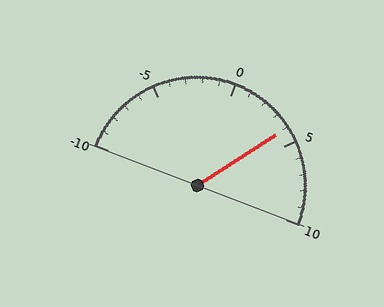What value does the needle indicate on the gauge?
The needle indicates approximately 4.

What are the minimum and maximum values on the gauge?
The gauge ranges from -10 to 10.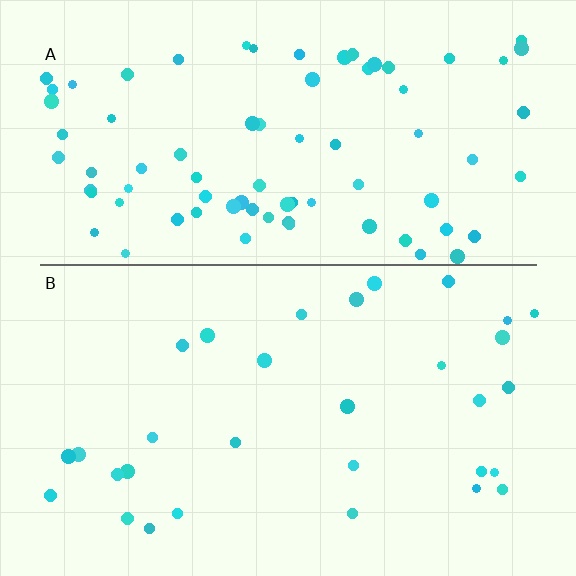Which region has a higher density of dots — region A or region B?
A (the top).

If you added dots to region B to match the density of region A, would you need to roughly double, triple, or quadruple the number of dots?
Approximately triple.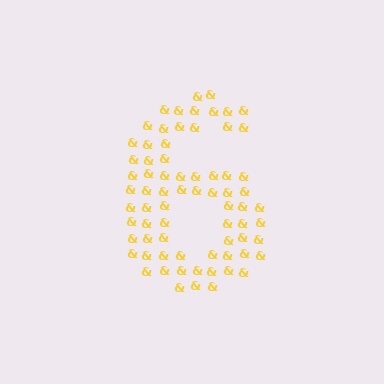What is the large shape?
The large shape is the digit 6.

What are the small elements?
The small elements are ampersands.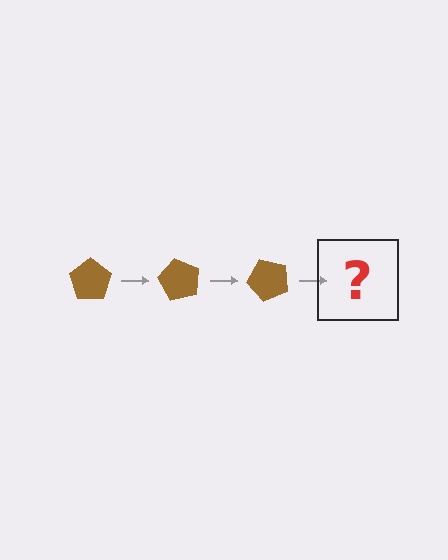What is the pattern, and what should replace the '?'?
The pattern is that the pentagon rotates 60 degrees each step. The '?' should be a brown pentagon rotated 180 degrees.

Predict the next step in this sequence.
The next step is a brown pentagon rotated 180 degrees.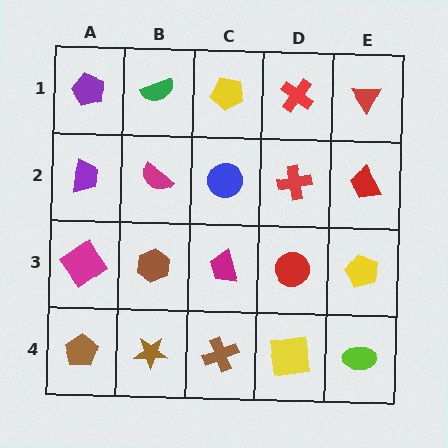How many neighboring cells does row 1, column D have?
3.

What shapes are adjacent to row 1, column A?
A purple trapezoid (row 2, column A), a green semicircle (row 1, column B).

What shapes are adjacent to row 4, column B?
A brown hexagon (row 3, column B), a brown pentagon (row 4, column A), a brown cross (row 4, column C).